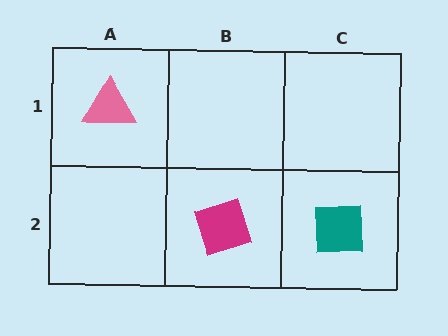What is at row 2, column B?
A magenta diamond.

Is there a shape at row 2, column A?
No, that cell is empty.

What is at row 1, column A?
A pink triangle.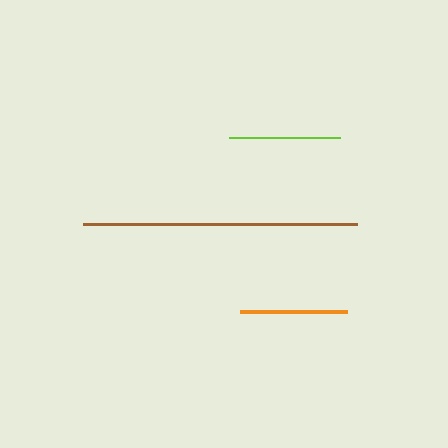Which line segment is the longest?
The brown line is the longest at approximately 274 pixels.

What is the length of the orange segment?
The orange segment is approximately 106 pixels long.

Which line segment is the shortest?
The orange line is the shortest at approximately 106 pixels.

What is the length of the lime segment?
The lime segment is approximately 112 pixels long.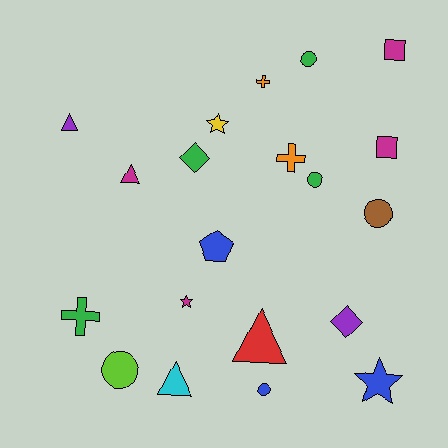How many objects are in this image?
There are 20 objects.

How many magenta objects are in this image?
There are 4 magenta objects.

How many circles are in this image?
There are 5 circles.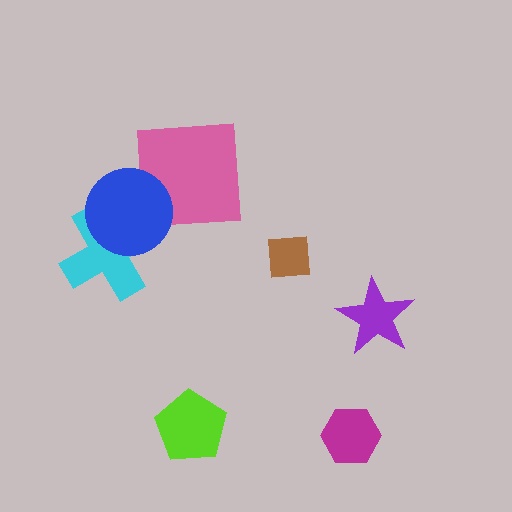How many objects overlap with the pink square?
1 object overlaps with the pink square.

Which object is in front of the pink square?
The blue circle is in front of the pink square.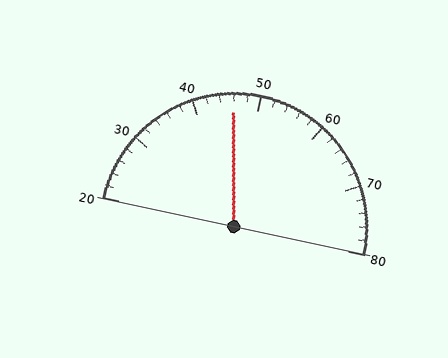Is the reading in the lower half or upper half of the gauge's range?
The reading is in the lower half of the range (20 to 80).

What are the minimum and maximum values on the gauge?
The gauge ranges from 20 to 80.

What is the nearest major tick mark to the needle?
The nearest major tick mark is 50.